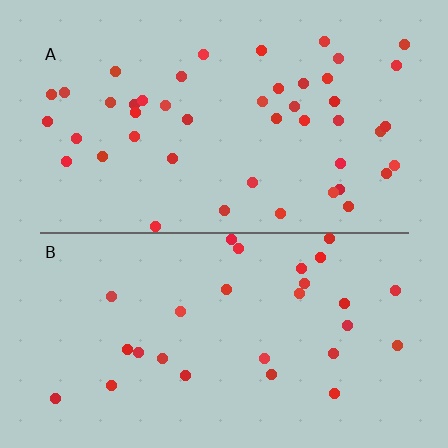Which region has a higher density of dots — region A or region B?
A (the top).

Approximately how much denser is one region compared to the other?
Approximately 1.7× — region A over region B.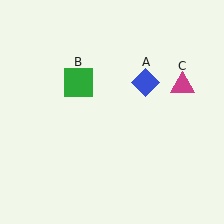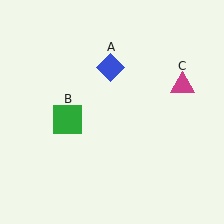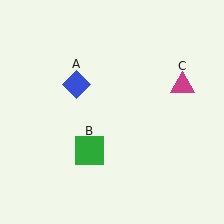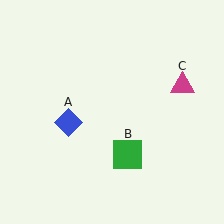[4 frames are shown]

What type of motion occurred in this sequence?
The blue diamond (object A), green square (object B) rotated counterclockwise around the center of the scene.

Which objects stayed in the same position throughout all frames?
Magenta triangle (object C) remained stationary.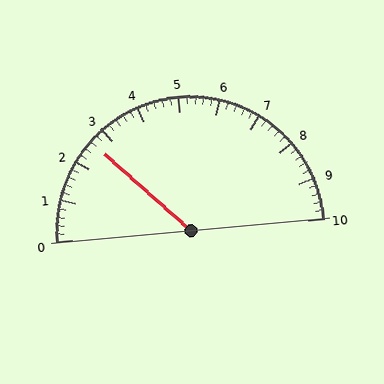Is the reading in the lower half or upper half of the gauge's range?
The reading is in the lower half of the range (0 to 10).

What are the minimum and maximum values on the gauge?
The gauge ranges from 0 to 10.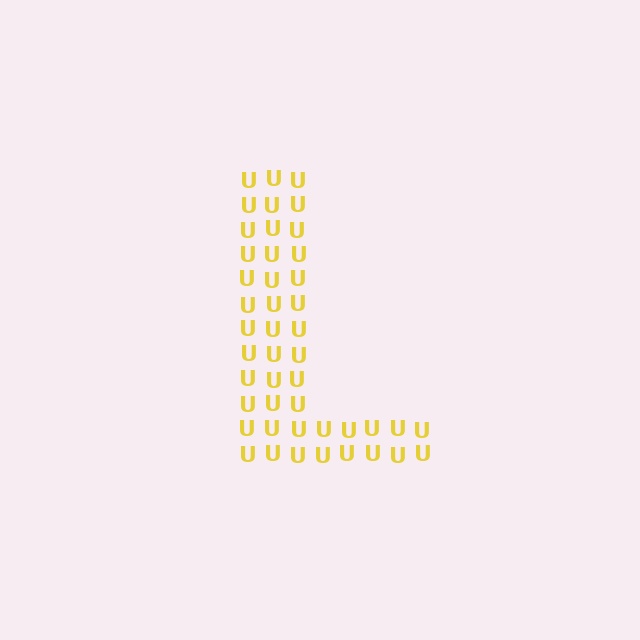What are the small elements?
The small elements are letter U's.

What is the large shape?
The large shape is the letter L.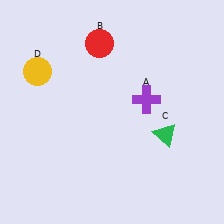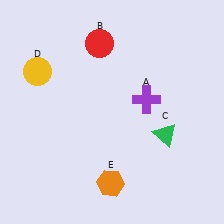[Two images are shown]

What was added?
An orange hexagon (E) was added in Image 2.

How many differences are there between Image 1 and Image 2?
There is 1 difference between the two images.